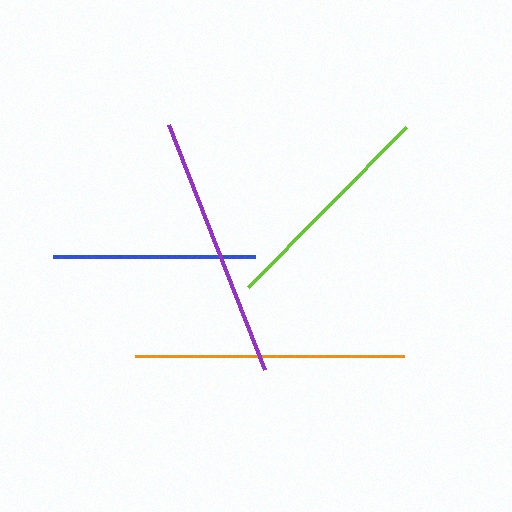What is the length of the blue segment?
The blue segment is approximately 203 pixels long.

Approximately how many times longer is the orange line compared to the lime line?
The orange line is approximately 1.2 times the length of the lime line.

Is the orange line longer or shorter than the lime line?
The orange line is longer than the lime line.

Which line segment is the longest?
The orange line is the longest at approximately 270 pixels.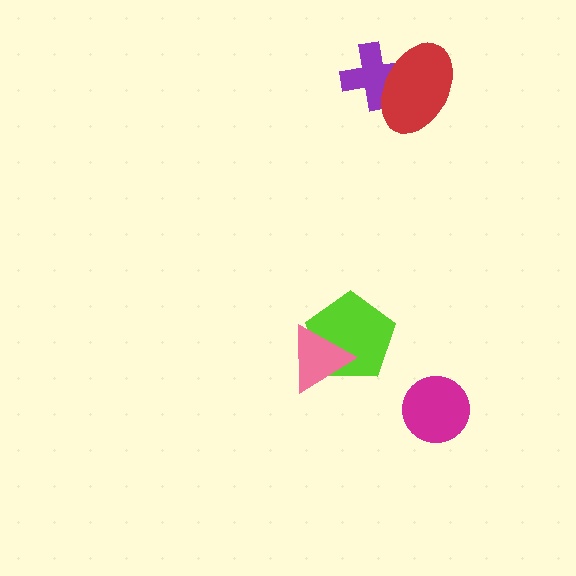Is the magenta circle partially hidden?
No, no other shape covers it.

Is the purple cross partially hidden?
Yes, it is partially covered by another shape.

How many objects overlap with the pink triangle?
1 object overlaps with the pink triangle.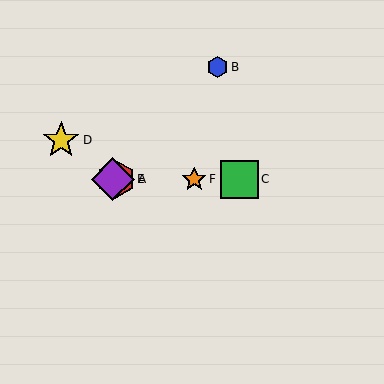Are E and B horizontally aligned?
No, E is at y≈179 and B is at y≈67.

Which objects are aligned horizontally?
Objects A, C, E, F are aligned horizontally.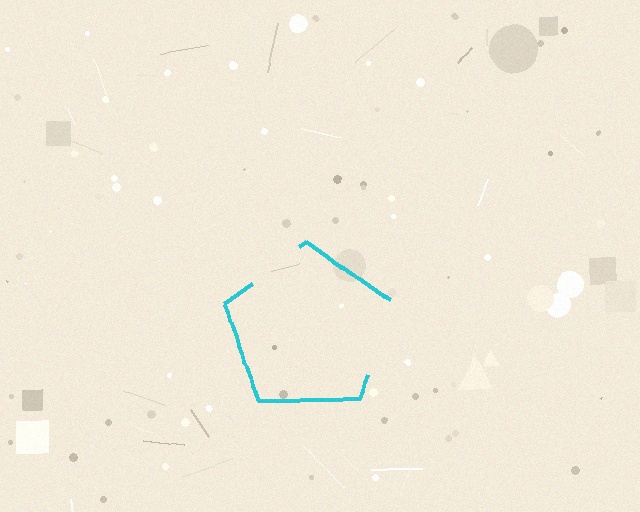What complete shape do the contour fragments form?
The contour fragments form a pentagon.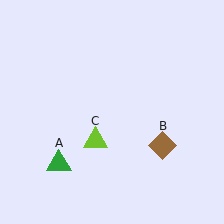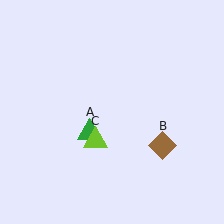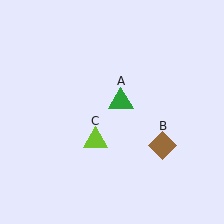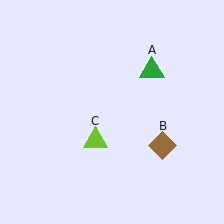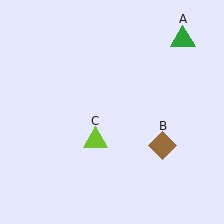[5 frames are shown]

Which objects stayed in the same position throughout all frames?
Brown diamond (object B) and lime triangle (object C) remained stationary.